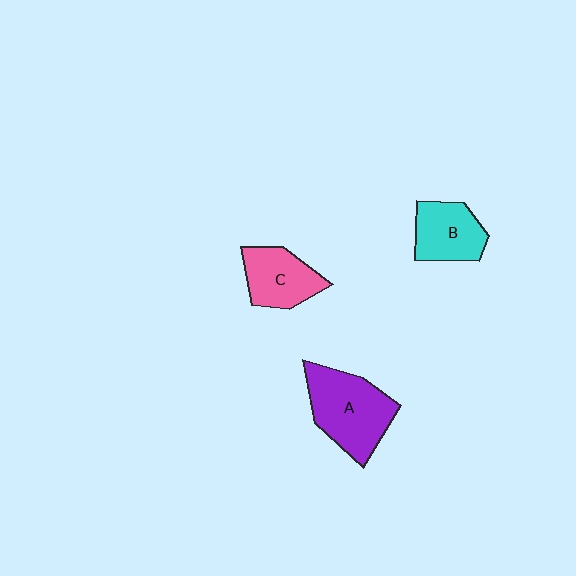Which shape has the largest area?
Shape A (purple).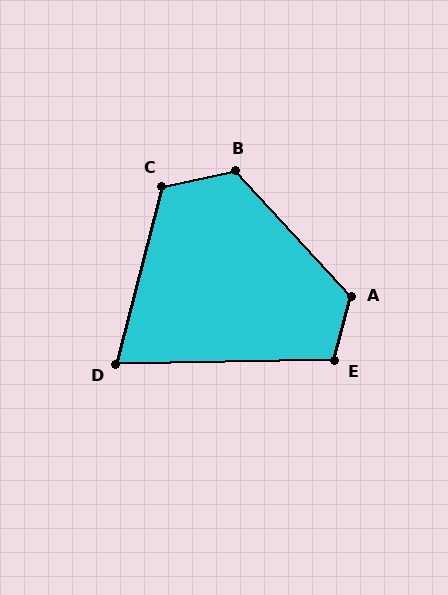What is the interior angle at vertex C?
Approximately 117 degrees (obtuse).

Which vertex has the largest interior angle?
A, at approximately 123 degrees.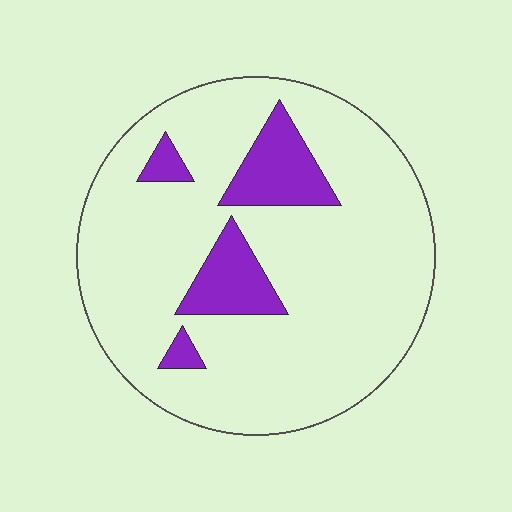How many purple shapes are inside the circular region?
4.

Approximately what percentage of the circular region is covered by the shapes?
Approximately 15%.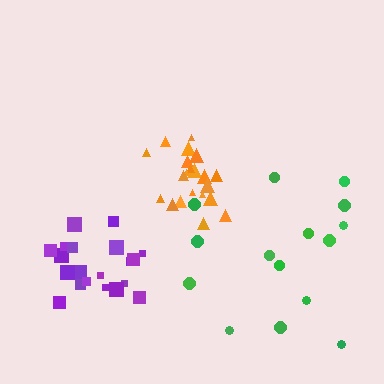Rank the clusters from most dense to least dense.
orange, purple, green.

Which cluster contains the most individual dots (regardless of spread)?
Orange (21).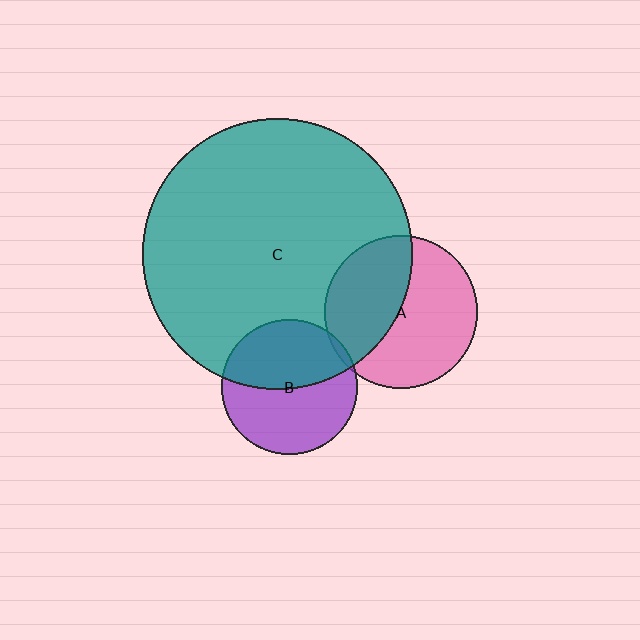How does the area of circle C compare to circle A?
Approximately 3.1 times.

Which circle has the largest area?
Circle C (teal).